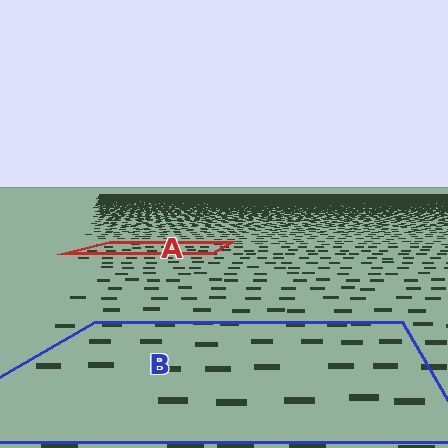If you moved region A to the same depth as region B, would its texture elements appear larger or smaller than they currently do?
They would appear larger. At a closer depth, the same texture elements are projected at a bigger on-screen size.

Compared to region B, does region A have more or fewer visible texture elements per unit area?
Region A has more texture elements per unit area — they are packed more densely because it is farther away.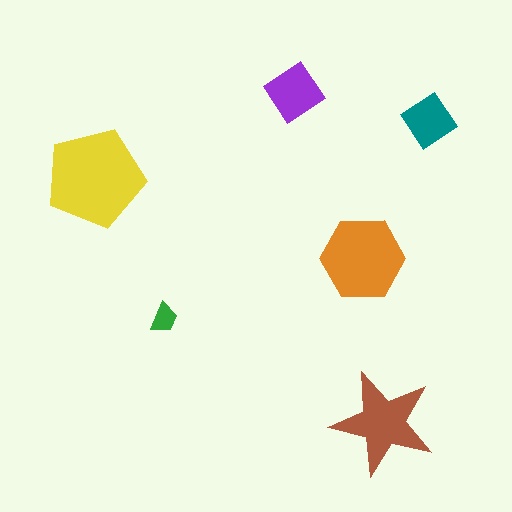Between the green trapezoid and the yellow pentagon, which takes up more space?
The yellow pentagon.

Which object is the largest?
The yellow pentagon.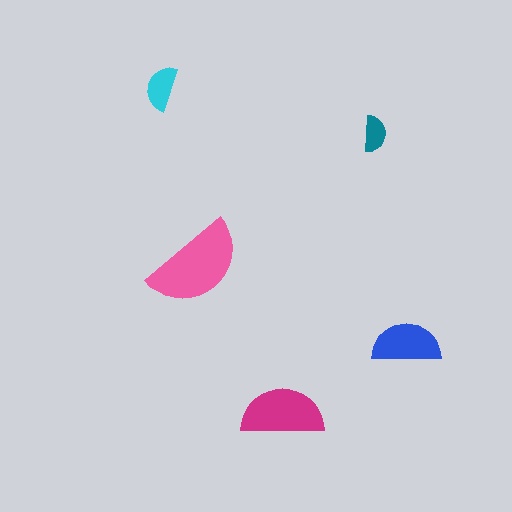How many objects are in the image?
There are 5 objects in the image.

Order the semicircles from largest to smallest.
the pink one, the magenta one, the blue one, the cyan one, the teal one.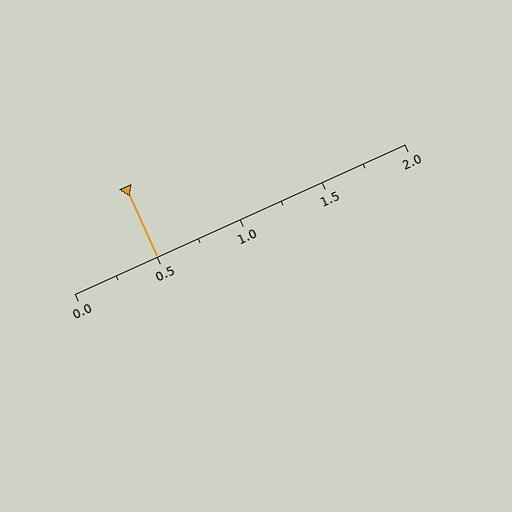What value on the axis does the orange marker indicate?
The marker indicates approximately 0.5.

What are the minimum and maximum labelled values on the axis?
The axis runs from 0.0 to 2.0.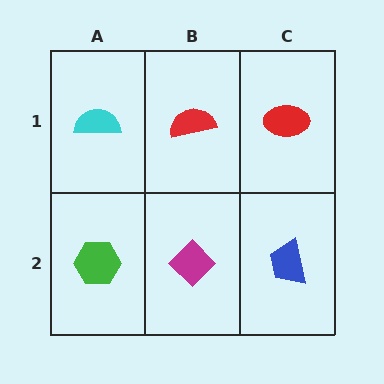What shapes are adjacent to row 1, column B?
A magenta diamond (row 2, column B), a cyan semicircle (row 1, column A), a red ellipse (row 1, column C).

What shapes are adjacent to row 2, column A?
A cyan semicircle (row 1, column A), a magenta diamond (row 2, column B).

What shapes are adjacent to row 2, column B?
A red semicircle (row 1, column B), a green hexagon (row 2, column A), a blue trapezoid (row 2, column C).